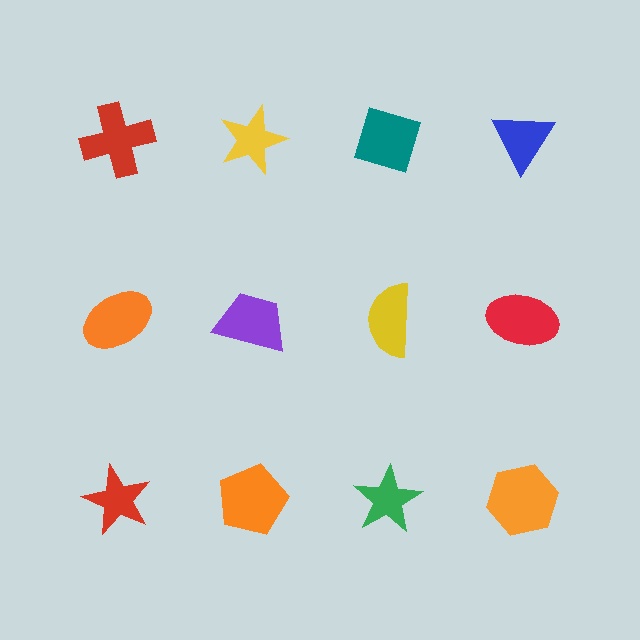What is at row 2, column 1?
An orange ellipse.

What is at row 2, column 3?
A yellow semicircle.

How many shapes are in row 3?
4 shapes.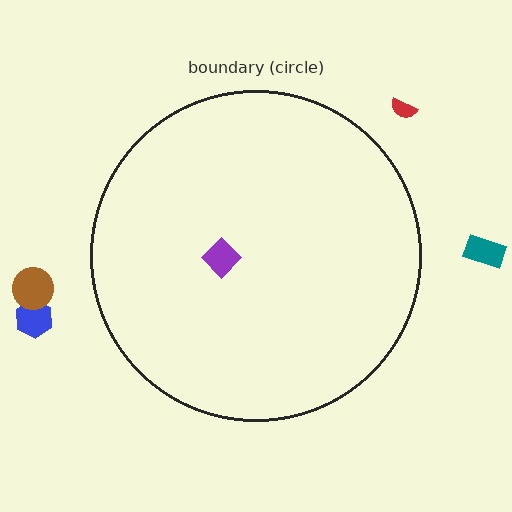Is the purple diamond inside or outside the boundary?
Inside.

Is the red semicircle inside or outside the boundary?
Outside.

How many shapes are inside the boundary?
1 inside, 4 outside.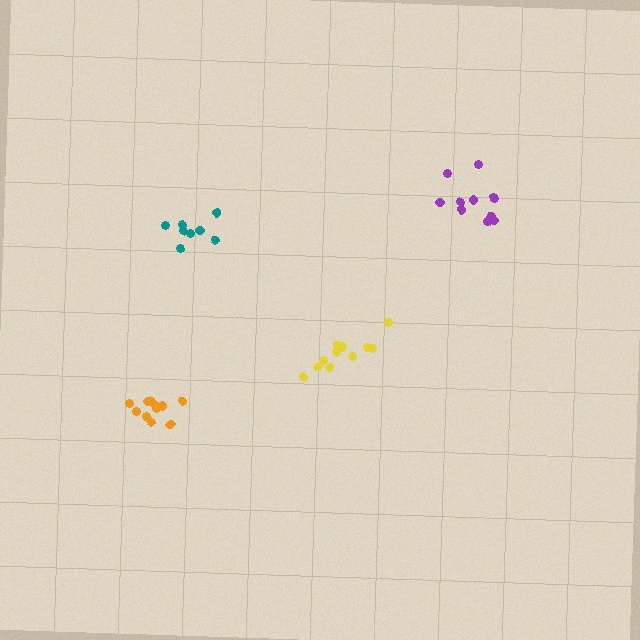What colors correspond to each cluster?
The clusters are colored: teal, orange, yellow, purple.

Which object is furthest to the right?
The purple cluster is rightmost.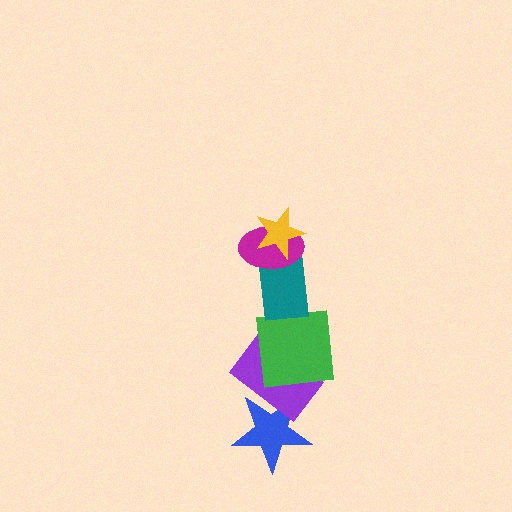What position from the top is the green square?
The green square is 4th from the top.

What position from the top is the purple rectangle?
The purple rectangle is 5th from the top.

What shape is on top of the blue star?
The purple rectangle is on top of the blue star.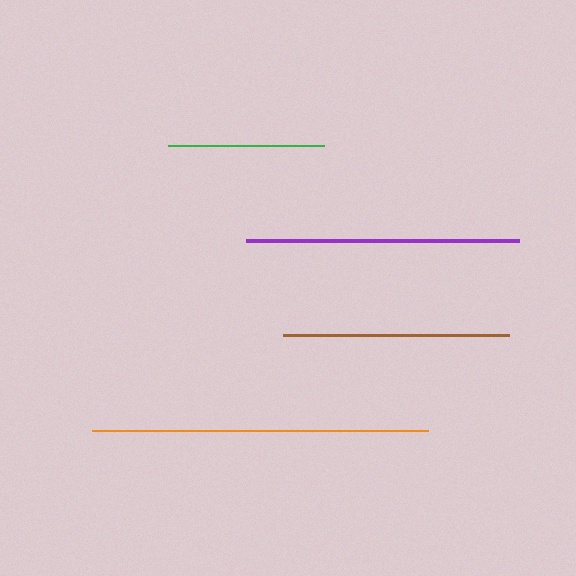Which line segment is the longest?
The orange line is the longest at approximately 336 pixels.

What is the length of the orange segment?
The orange segment is approximately 336 pixels long.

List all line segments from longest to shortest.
From longest to shortest: orange, purple, brown, green.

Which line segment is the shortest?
The green line is the shortest at approximately 157 pixels.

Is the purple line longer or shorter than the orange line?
The orange line is longer than the purple line.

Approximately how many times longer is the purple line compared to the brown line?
The purple line is approximately 1.2 times the length of the brown line.